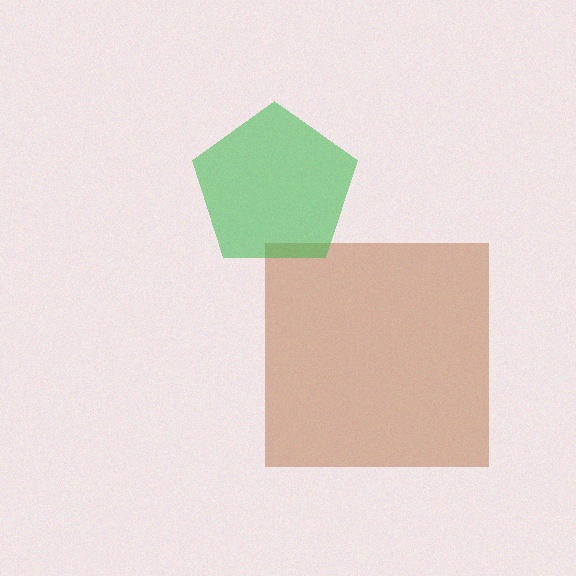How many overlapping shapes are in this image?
There are 2 overlapping shapes in the image.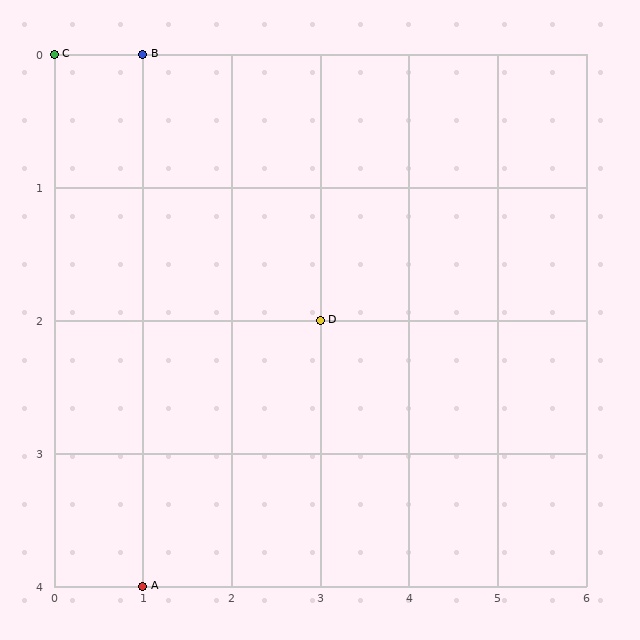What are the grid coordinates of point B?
Point B is at grid coordinates (1, 0).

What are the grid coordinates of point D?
Point D is at grid coordinates (3, 2).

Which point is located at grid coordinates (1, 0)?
Point B is at (1, 0).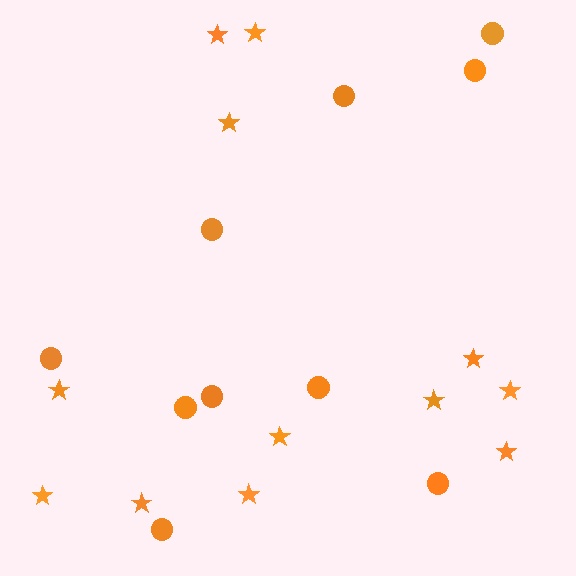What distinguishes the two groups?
There are 2 groups: one group of circles (10) and one group of stars (12).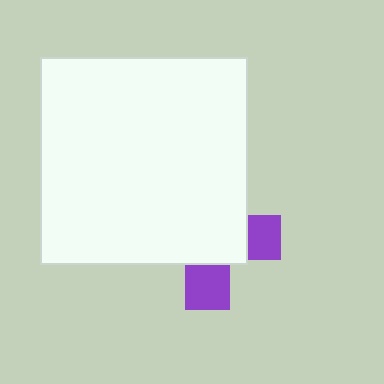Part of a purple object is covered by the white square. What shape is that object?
It is a cross.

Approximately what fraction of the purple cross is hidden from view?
Roughly 69% of the purple cross is hidden behind the white square.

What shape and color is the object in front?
The object in front is a white square.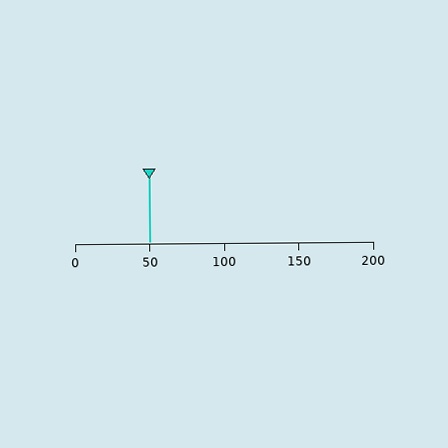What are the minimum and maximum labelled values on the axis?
The axis runs from 0 to 200.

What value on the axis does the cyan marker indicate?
The marker indicates approximately 50.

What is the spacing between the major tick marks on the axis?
The major ticks are spaced 50 apart.